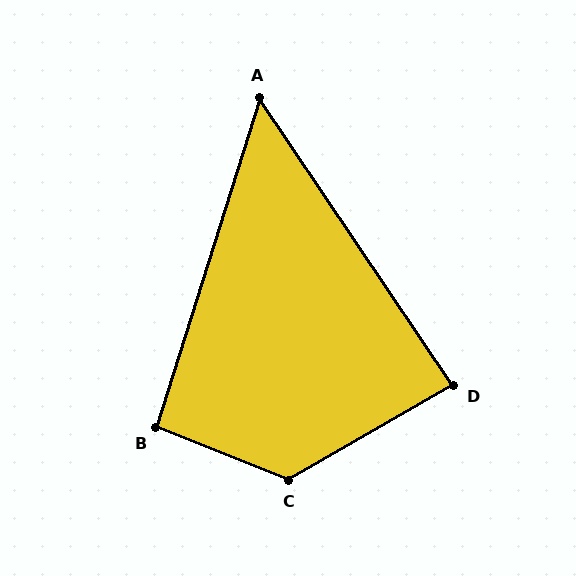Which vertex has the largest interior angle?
C, at approximately 129 degrees.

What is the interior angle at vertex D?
Approximately 86 degrees (approximately right).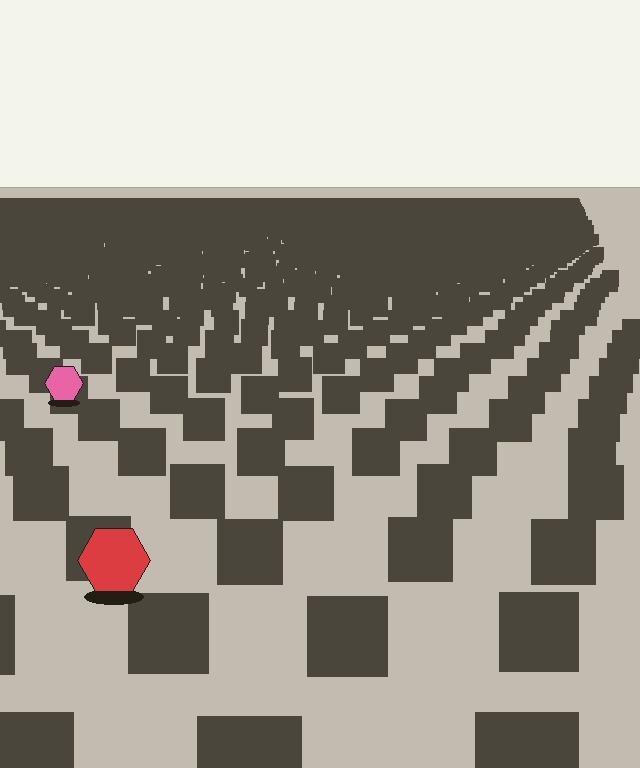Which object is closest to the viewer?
The red hexagon is closest. The texture marks near it are larger and more spread out.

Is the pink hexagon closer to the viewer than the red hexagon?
No. The red hexagon is closer — you can tell from the texture gradient: the ground texture is coarser near it.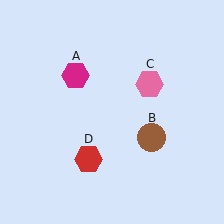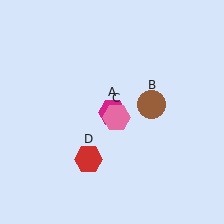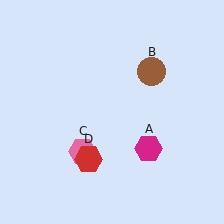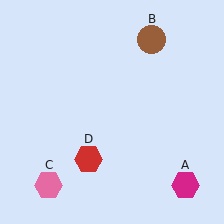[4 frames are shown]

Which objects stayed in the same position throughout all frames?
Red hexagon (object D) remained stationary.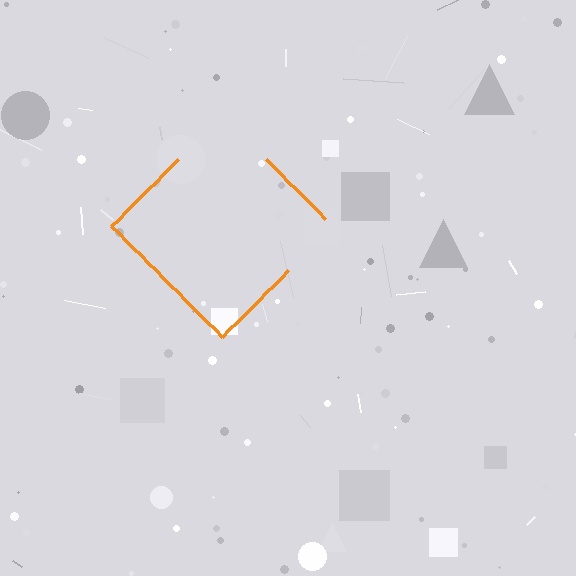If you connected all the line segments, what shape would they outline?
They would outline a diamond.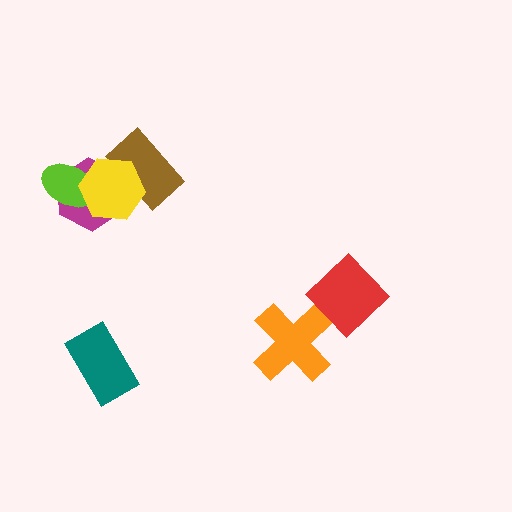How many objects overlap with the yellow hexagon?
3 objects overlap with the yellow hexagon.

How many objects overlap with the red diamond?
0 objects overlap with the red diamond.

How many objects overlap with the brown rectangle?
2 objects overlap with the brown rectangle.